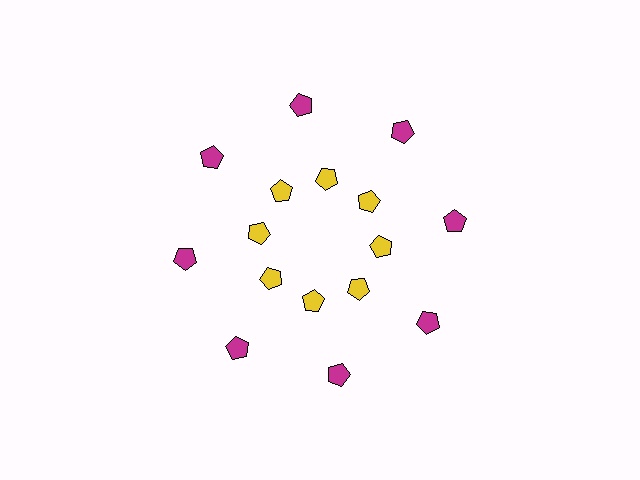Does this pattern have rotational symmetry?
Yes, this pattern has 8-fold rotational symmetry. It looks the same after rotating 45 degrees around the center.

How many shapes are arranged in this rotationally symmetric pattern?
There are 16 shapes, arranged in 8 groups of 2.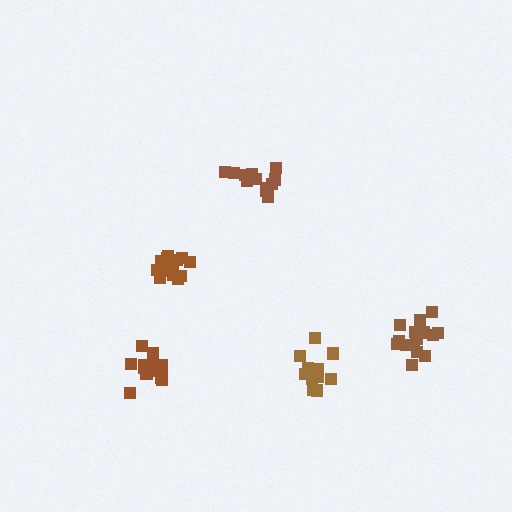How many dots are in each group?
Group 1: 14 dots, Group 2: 15 dots, Group 3: 17 dots, Group 4: 12 dots, Group 5: 15 dots (73 total).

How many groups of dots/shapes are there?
There are 5 groups.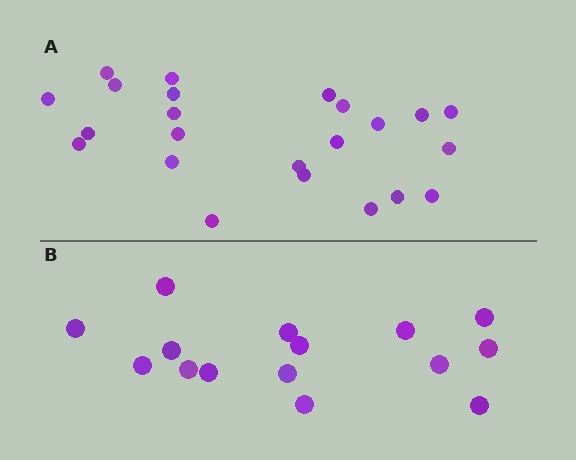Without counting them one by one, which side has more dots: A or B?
Region A (the top region) has more dots.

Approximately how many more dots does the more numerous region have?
Region A has roughly 8 or so more dots than region B.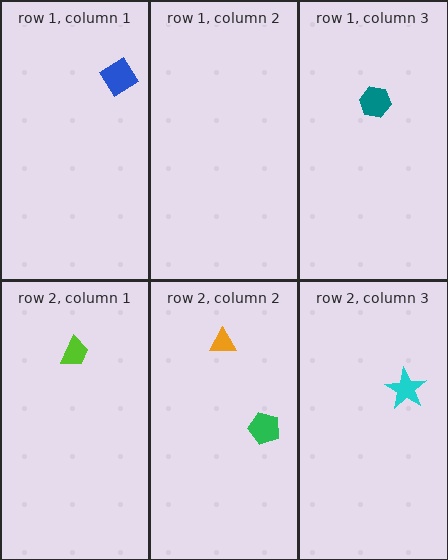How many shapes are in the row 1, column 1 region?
1.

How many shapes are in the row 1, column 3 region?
1.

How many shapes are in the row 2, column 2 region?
2.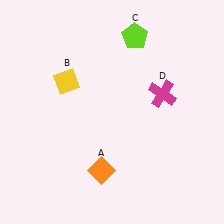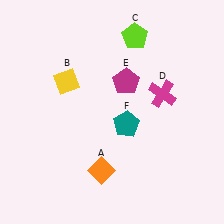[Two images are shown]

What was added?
A magenta pentagon (E), a teal pentagon (F) were added in Image 2.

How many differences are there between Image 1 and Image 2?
There are 2 differences between the two images.